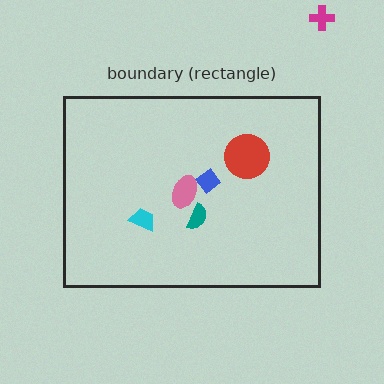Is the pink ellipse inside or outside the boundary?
Inside.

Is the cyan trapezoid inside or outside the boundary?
Inside.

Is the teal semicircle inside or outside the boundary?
Inside.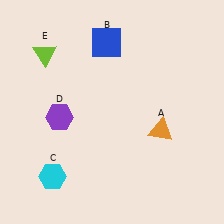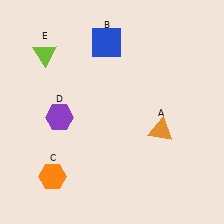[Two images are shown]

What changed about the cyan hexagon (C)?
In Image 1, C is cyan. In Image 2, it changed to orange.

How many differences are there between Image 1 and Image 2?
There is 1 difference between the two images.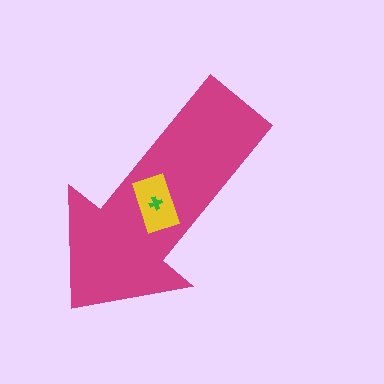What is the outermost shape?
The magenta arrow.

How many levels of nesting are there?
3.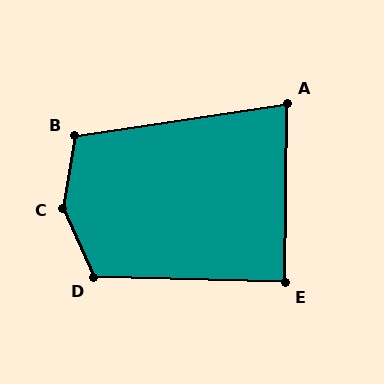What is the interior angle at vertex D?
Approximately 116 degrees (obtuse).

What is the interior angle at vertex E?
Approximately 89 degrees (approximately right).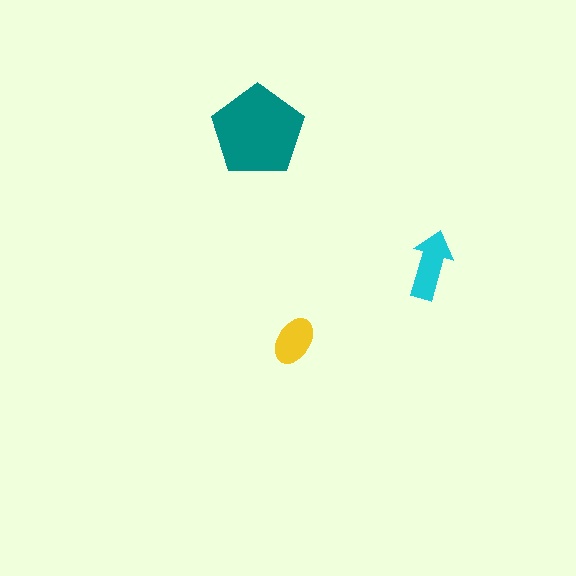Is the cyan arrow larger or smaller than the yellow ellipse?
Larger.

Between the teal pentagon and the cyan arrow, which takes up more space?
The teal pentagon.